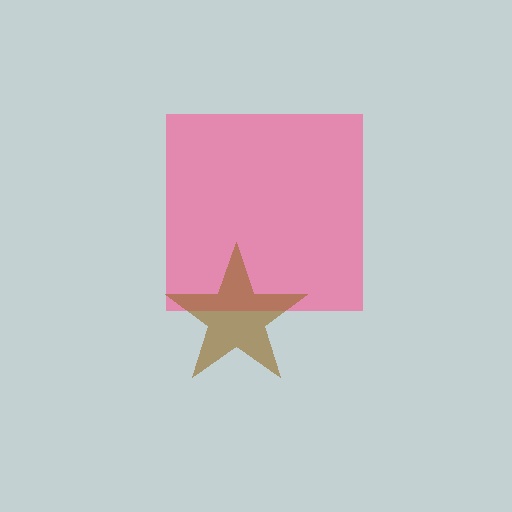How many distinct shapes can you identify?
There are 2 distinct shapes: a pink square, a brown star.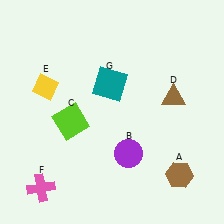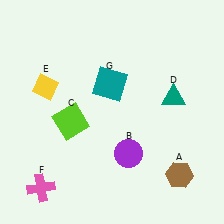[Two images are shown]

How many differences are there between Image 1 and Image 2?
There is 1 difference between the two images.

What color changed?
The triangle (D) changed from brown in Image 1 to teal in Image 2.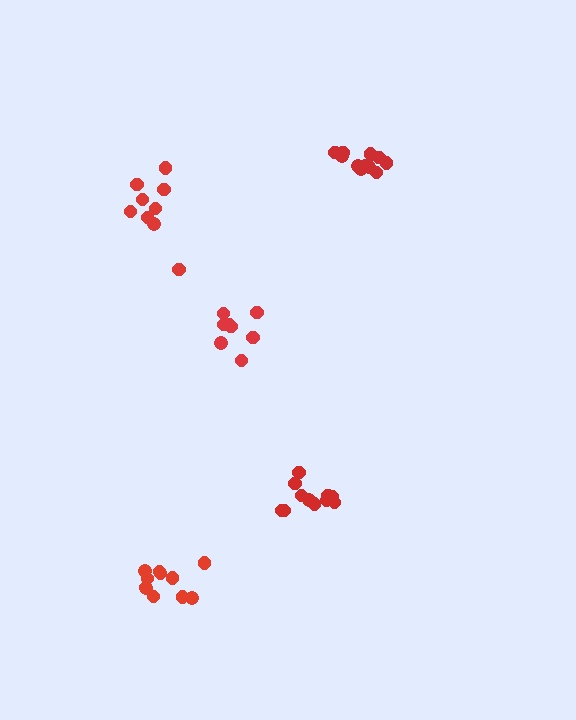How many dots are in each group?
Group 1: 8 dots, Group 2: 11 dots, Group 3: 9 dots, Group 4: 11 dots, Group 5: 11 dots (50 total).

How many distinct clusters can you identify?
There are 5 distinct clusters.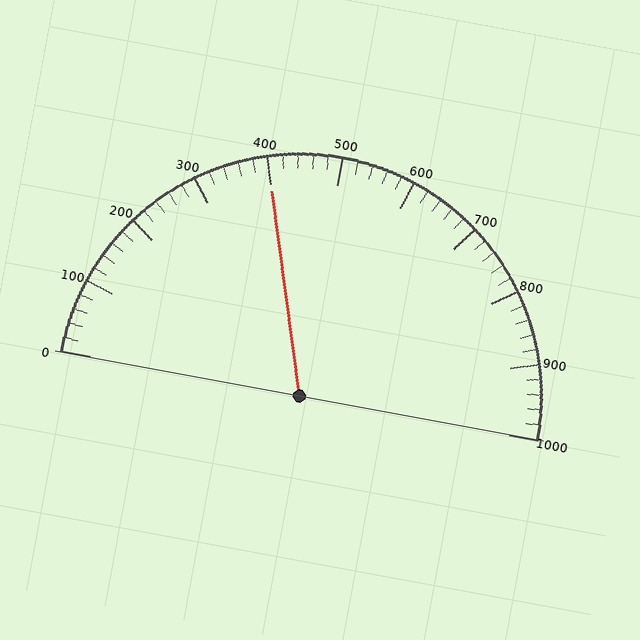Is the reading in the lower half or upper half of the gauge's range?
The reading is in the lower half of the range (0 to 1000).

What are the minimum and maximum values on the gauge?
The gauge ranges from 0 to 1000.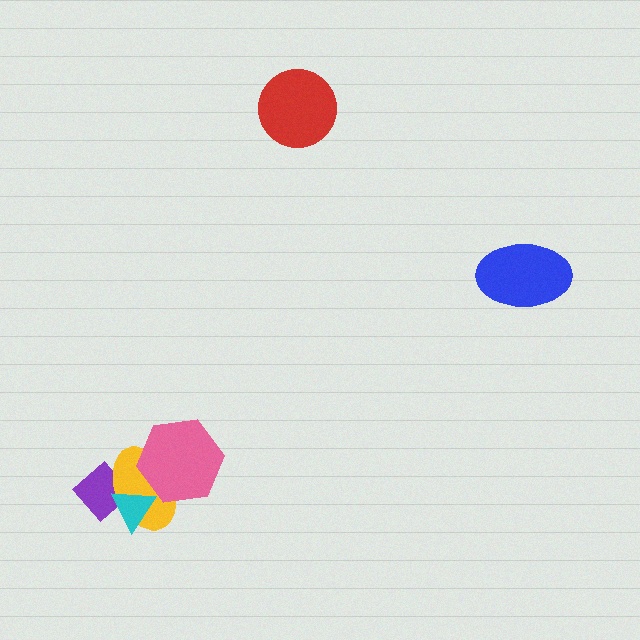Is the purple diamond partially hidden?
Yes, it is partially covered by another shape.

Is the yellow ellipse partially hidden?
Yes, it is partially covered by another shape.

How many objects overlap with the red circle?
0 objects overlap with the red circle.